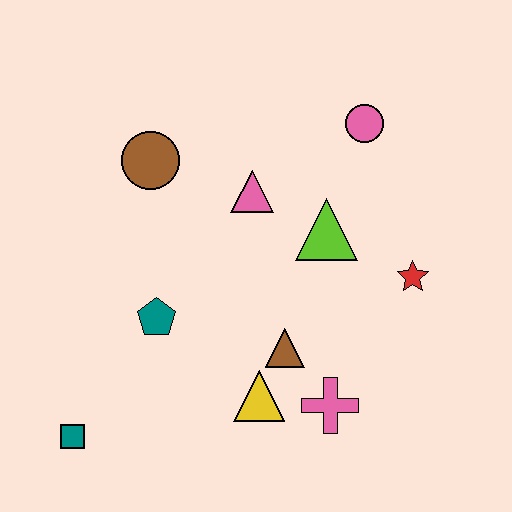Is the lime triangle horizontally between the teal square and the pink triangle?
No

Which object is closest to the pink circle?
The lime triangle is closest to the pink circle.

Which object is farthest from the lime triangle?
The teal square is farthest from the lime triangle.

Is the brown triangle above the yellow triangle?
Yes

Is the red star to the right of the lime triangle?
Yes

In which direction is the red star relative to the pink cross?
The red star is above the pink cross.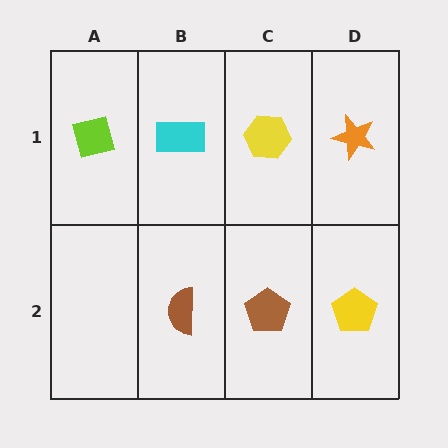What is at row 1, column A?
A lime square.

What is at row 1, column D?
An orange star.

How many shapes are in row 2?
3 shapes.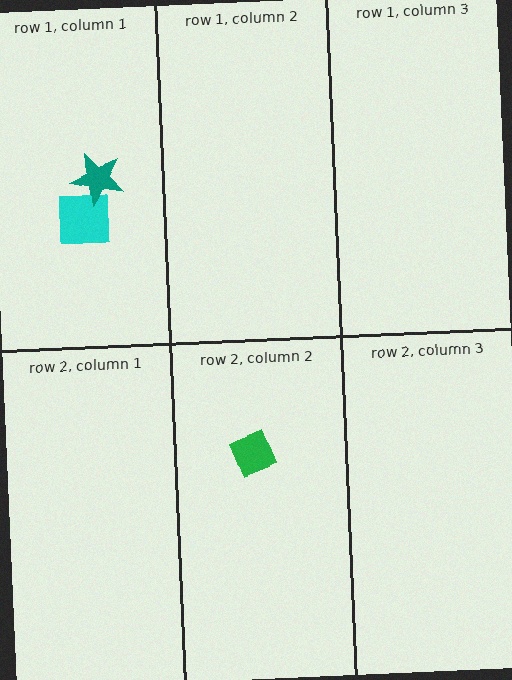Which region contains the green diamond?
The row 2, column 2 region.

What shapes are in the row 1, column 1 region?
The cyan square, the teal star.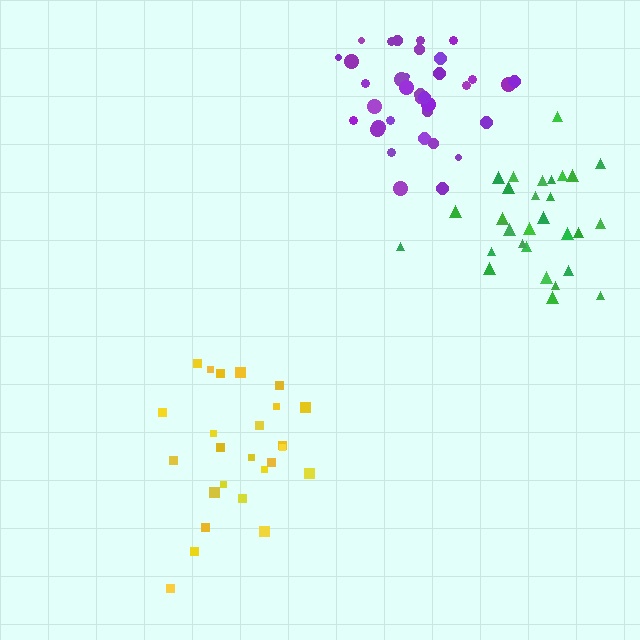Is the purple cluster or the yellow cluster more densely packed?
Purple.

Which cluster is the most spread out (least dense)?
Yellow.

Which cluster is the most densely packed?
Purple.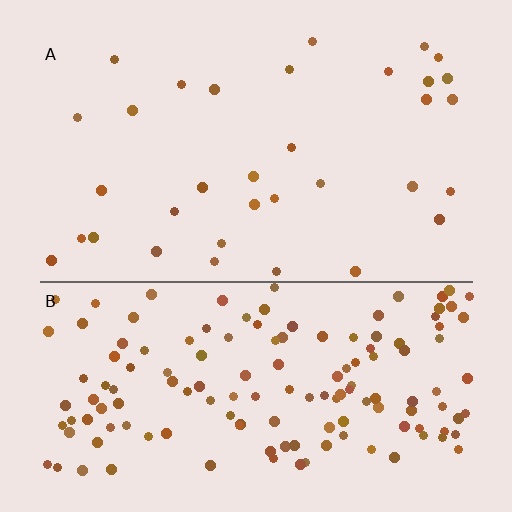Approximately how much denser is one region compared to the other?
Approximately 4.4× — region B over region A.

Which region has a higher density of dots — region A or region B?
B (the bottom).